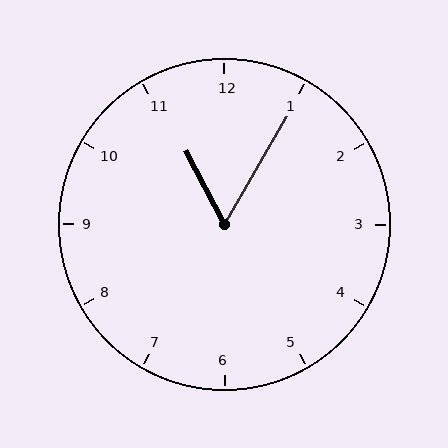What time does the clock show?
11:05.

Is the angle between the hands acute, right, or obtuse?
It is acute.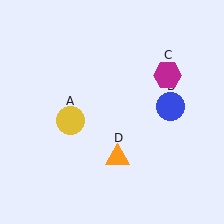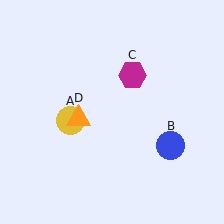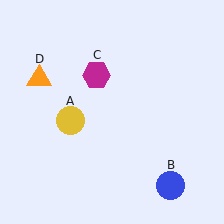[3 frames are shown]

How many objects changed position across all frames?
3 objects changed position: blue circle (object B), magenta hexagon (object C), orange triangle (object D).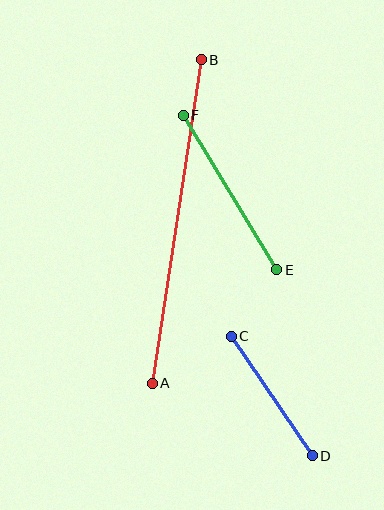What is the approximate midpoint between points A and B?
The midpoint is at approximately (177, 222) pixels.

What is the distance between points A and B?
The distance is approximately 327 pixels.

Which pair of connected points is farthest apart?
Points A and B are farthest apart.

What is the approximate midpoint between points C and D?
The midpoint is at approximately (272, 396) pixels.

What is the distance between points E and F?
The distance is approximately 180 pixels.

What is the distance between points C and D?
The distance is approximately 144 pixels.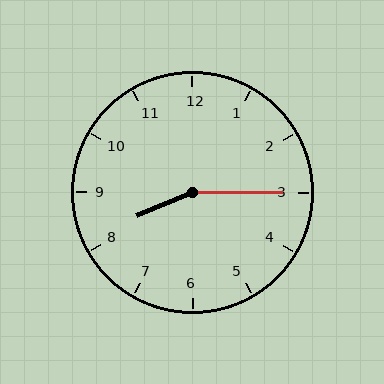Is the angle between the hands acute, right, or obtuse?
It is obtuse.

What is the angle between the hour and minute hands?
Approximately 158 degrees.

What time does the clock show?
8:15.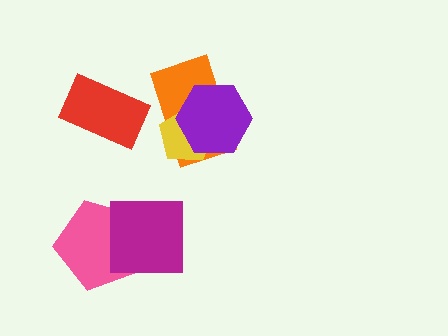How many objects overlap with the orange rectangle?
2 objects overlap with the orange rectangle.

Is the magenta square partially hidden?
No, no other shape covers it.